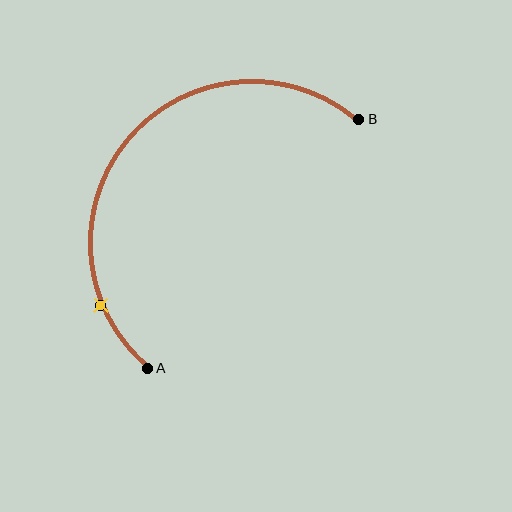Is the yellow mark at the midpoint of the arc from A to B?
No. The yellow mark lies on the arc but is closer to endpoint A. The arc midpoint would be at the point on the curve equidistant along the arc from both A and B.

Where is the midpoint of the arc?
The arc midpoint is the point on the curve farthest from the straight line joining A and B. It sits above and to the left of that line.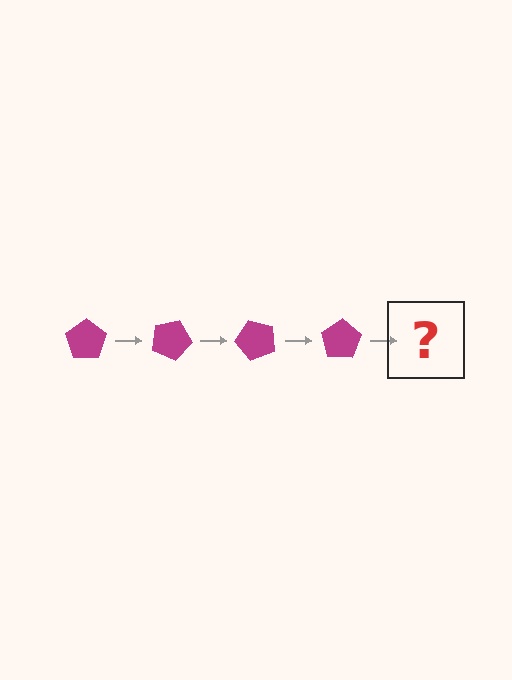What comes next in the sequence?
The next element should be a magenta pentagon rotated 100 degrees.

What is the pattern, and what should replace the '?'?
The pattern is that the pentagon rotates 25 degrees each step. The '?' should be a magenta pentagon rotated 100 degrees.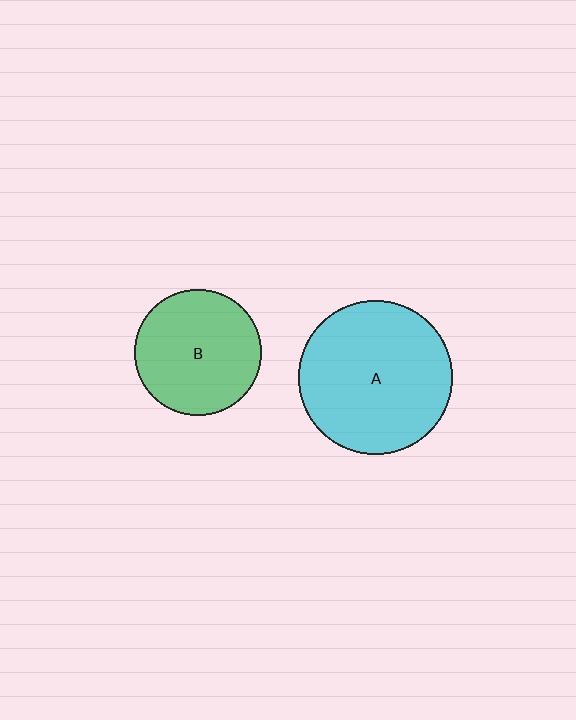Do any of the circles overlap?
No, none of the circles overlap.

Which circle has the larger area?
Circle A (cyan).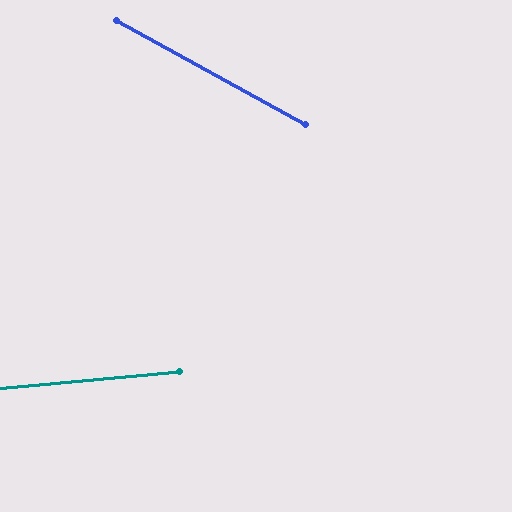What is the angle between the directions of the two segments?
Approximately 34 degrees.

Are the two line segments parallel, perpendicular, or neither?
Neither parallel nor perpendicular — they differ by about 34°.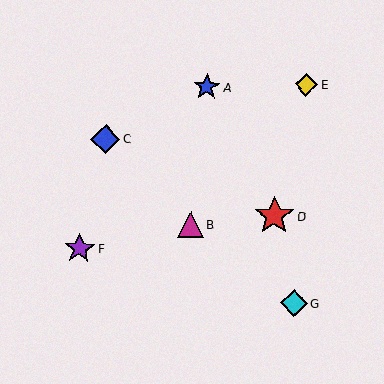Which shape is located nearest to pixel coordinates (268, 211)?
The red star (labeled D) at (274, 216) is nearest to that location.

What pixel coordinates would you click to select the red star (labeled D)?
Click at (274, 216) to select the red star D.